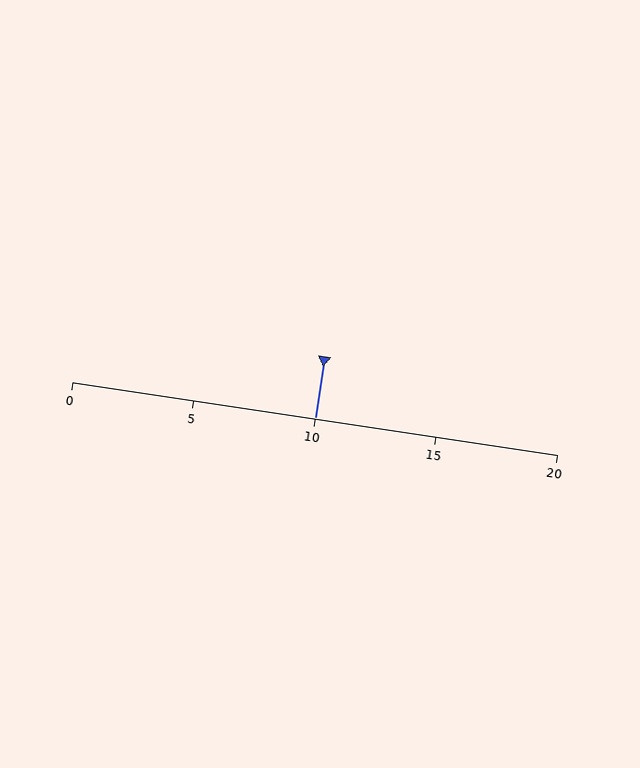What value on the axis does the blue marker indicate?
The marker indicates approximately 10.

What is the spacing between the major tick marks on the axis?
The major ticks are spaced 5 apart.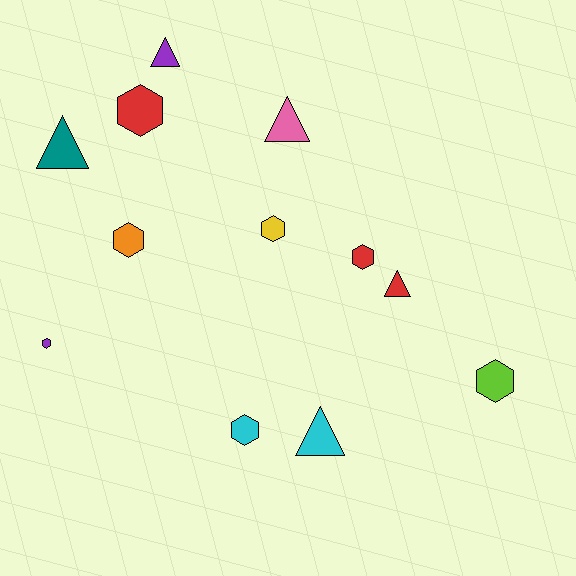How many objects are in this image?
There are 12 objects.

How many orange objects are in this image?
There is 1 orange object.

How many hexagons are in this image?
There are 7 hexagons.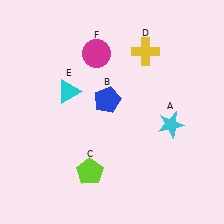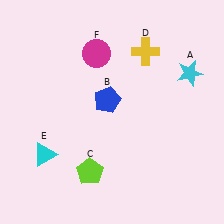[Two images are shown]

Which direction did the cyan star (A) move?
The cyan star (A) moved up.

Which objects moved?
The objects that moved are: the cyan star (A), the cyan triangle (E).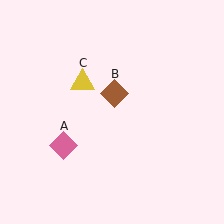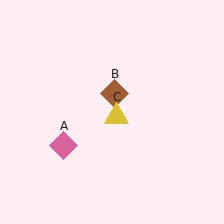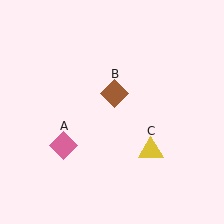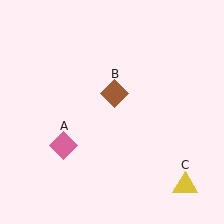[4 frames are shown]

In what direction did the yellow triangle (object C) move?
The yellow triangle (object C) moved down and to the right.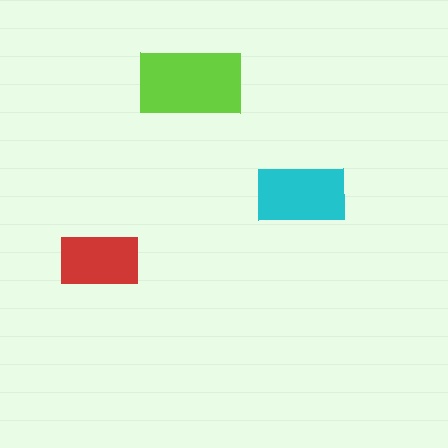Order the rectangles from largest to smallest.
the lime one, the cyan one, the red one.